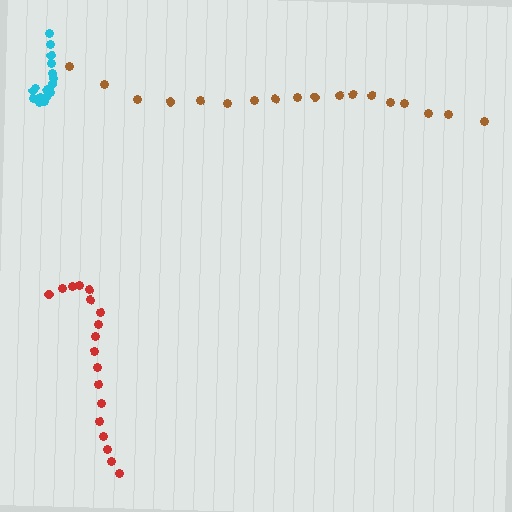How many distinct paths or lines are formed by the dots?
There are 3 distinct paths.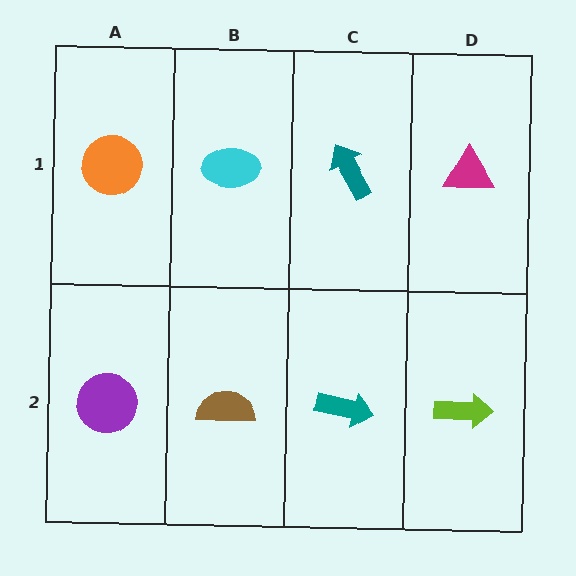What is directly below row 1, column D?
A lime arrow.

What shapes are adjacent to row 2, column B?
A cyan ellipse (row 1, column B), a purple circle (row 2, column A), a teal arrow (row 2, column C).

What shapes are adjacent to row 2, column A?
An orange circle (row 1, column A), a brown semicircle (row 2, column B).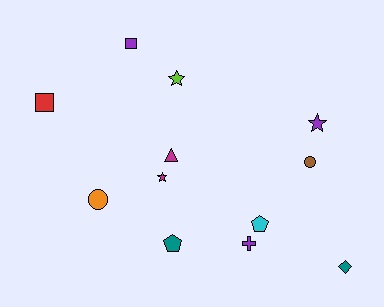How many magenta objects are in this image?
There are 2 magenta objects.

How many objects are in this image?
There are 12 objects.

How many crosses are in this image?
There is 1 cross.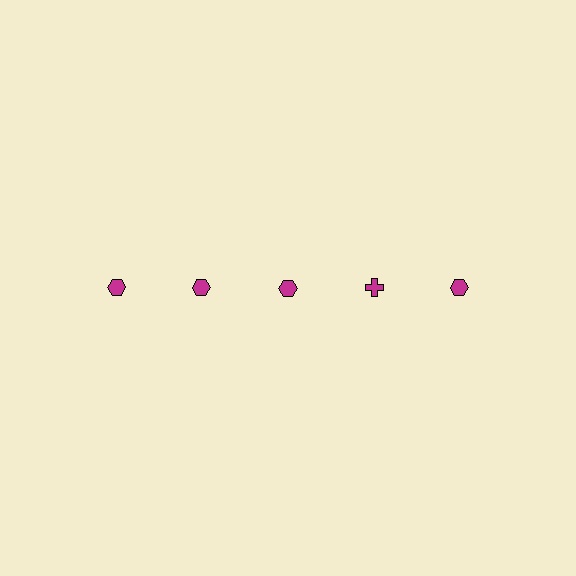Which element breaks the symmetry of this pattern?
The magenta cross in the top row, second from right column breaks the symmetry. All other shapes are magenta hexagons.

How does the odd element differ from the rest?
It has a different shape: cross instead of hexagon.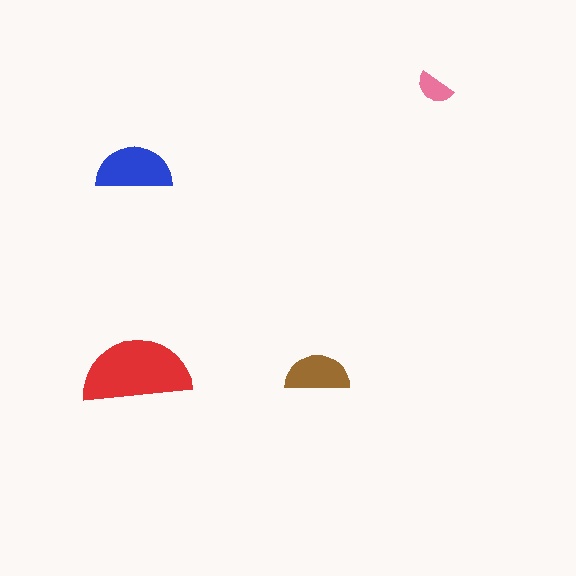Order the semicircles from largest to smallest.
the red one, the blue one, the brown one, the pink one.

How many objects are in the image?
There are 4 objects in the image.